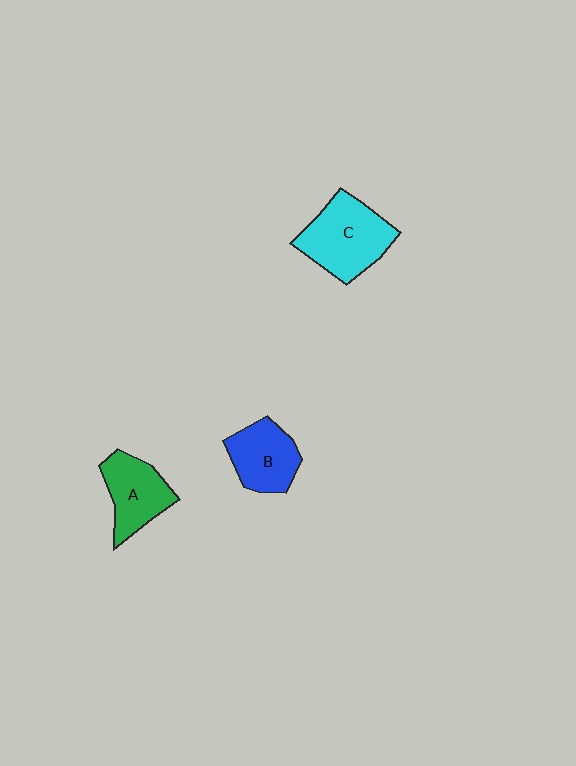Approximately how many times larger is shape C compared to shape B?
Approximately 1.4 times.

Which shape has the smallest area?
Shape B (blue).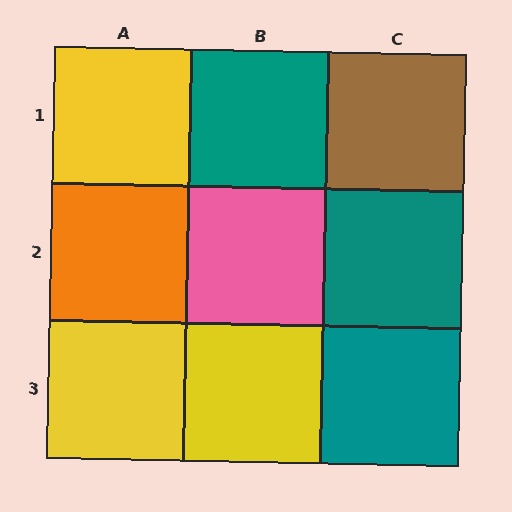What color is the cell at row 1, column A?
Yellow.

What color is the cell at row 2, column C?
Teal.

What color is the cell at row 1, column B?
Teal.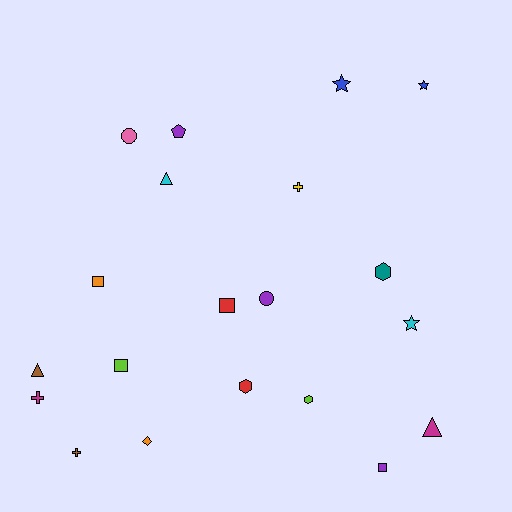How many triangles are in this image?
There are 3 triangles.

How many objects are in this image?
There are 20 objects.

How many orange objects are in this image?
There are 2 orange objects.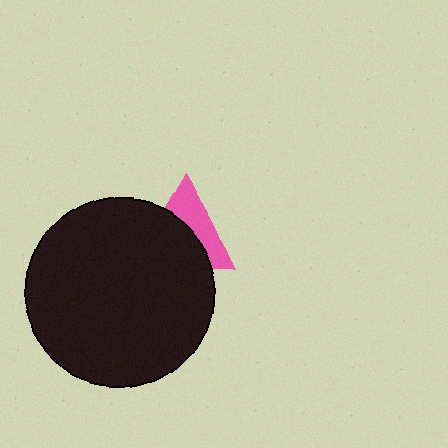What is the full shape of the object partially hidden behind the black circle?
The partially hidden object is a pink triangle.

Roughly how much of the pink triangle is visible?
A small part of it is visible (roughly 43%).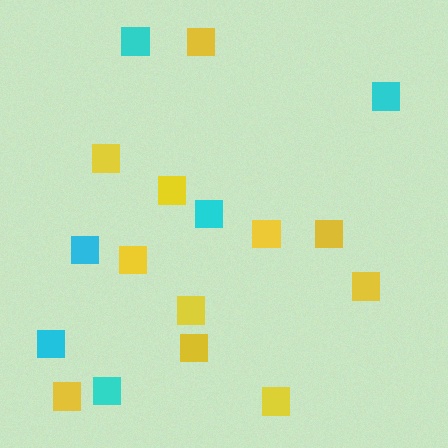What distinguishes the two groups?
There are 2 groups: one group of cyan squares (6) and one group of yellow squares (11).